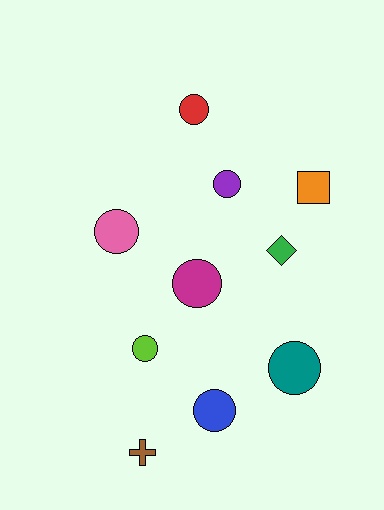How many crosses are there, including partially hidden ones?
There is 1 cross.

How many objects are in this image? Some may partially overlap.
There are 10 objects.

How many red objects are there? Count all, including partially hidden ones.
There is 1 red object.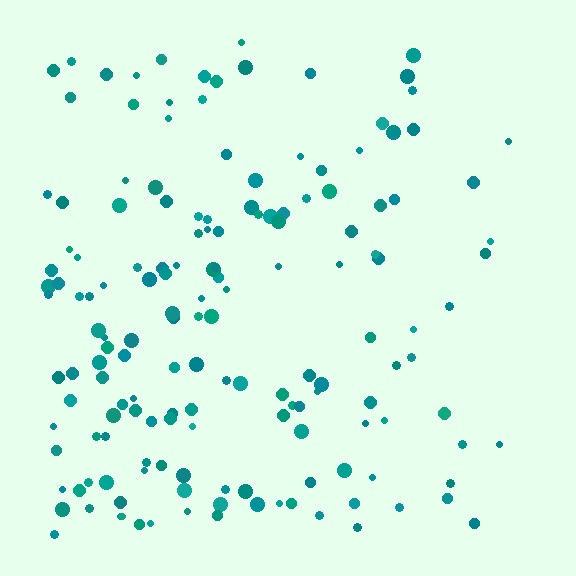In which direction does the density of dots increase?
From right to left, with the left side densest.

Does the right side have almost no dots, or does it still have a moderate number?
Still a moderate number, just noticeably fewer than the left.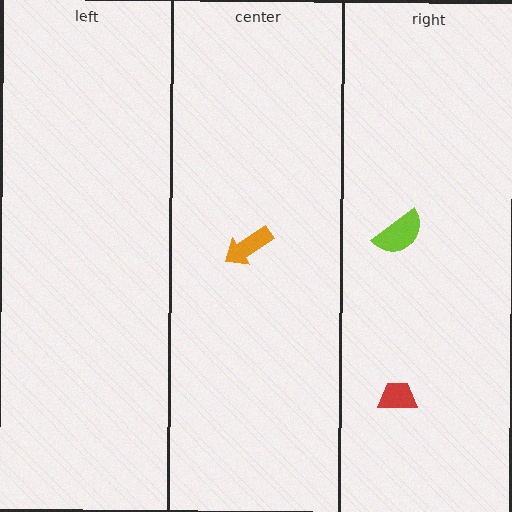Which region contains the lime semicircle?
The right region.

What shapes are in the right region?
The red trapezoid, the lime semicircle.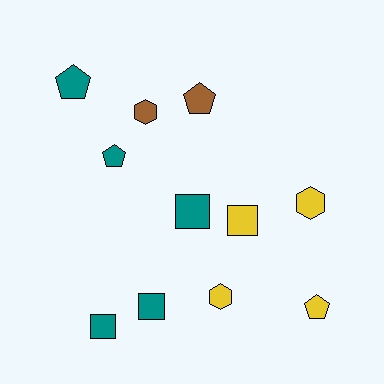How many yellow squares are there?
There is 1 yellow square.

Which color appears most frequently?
Teal, with 5 objects.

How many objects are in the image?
There are 11 objects.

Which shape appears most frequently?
Square, with 4 objects.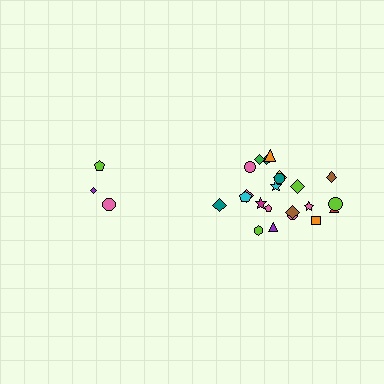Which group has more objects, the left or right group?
The right group.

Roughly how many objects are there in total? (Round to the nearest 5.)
Roughly 25 objects in total.